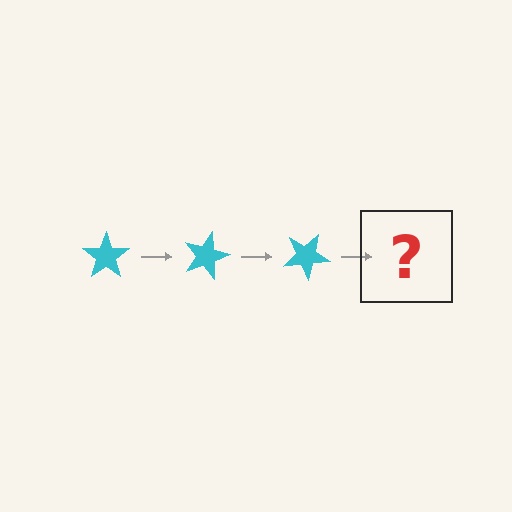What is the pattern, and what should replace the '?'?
The pattern is that the star rotates 15 degrees each step. The '?' should be a cyan star rotated 45 degrees.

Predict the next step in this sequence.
The next step is a cyan star rotated 45 degrees.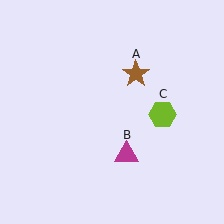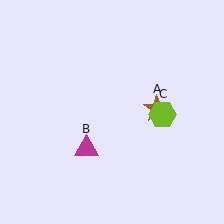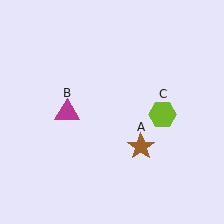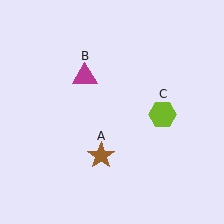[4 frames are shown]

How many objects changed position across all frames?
2 objects changed position: brown star (object A), magenta triangle (object B).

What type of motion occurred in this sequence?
The brown star (object A), magenta triangle (object B) rotated clockwise around the center of the scene.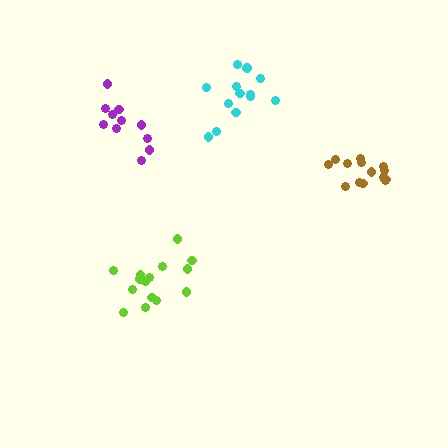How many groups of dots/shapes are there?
There are 4 groups.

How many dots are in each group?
Group 1: 13 dots, Group 2: 11 dots, Group 3: 15 dots, Group 4: 14 dots (53 total).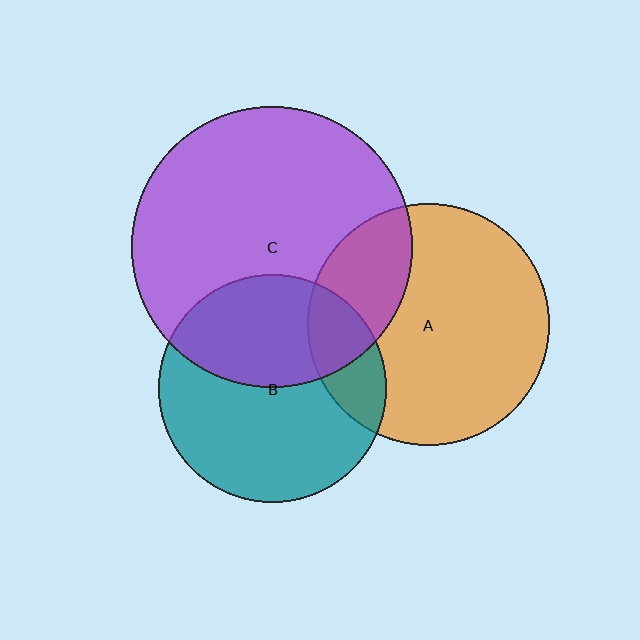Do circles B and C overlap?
Yes.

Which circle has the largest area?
Circle C (purple).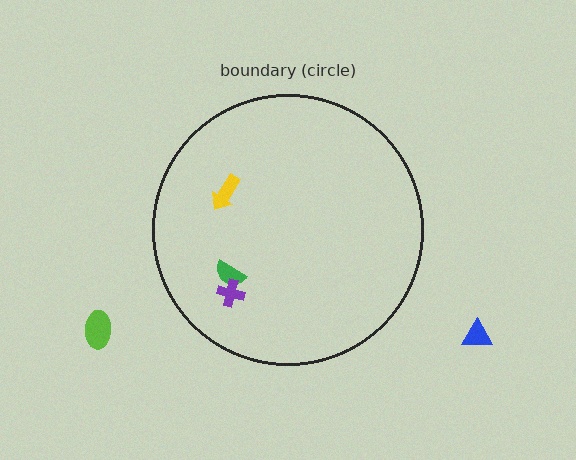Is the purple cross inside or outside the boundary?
Inside.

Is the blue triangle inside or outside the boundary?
Outside.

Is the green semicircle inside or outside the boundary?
Inside.